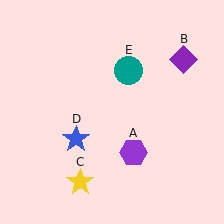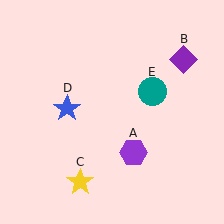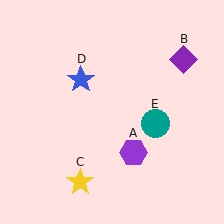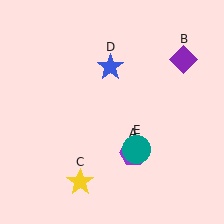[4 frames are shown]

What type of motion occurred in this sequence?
The blue star (object D), teal circle (object E) rotated clockwise around the center of the scene.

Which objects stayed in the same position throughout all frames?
Purple hexagon (object A) and purple diamond (object B) and yellow star (object C) remained stationary.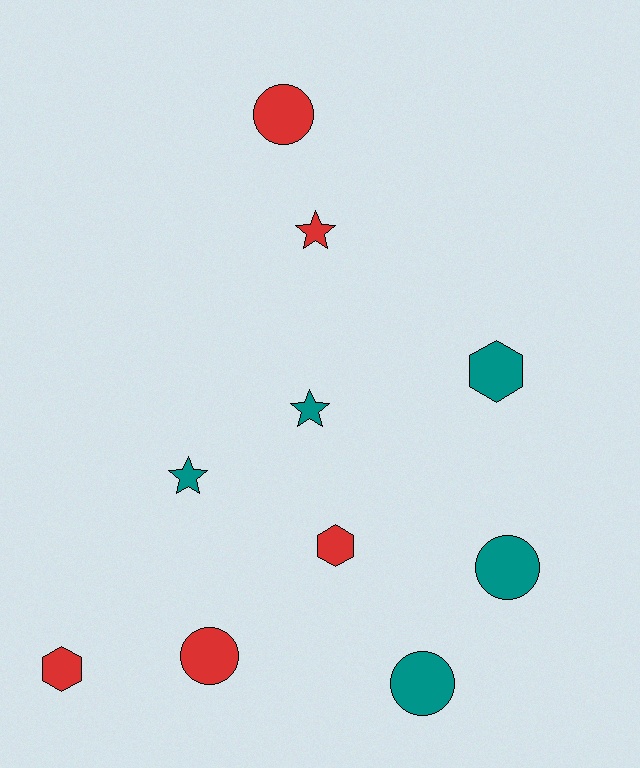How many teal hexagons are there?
There is 1 teal hexagon.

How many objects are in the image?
There are 10 objects.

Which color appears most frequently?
Teal, with 5 objects.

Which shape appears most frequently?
Circle, with 4 objects.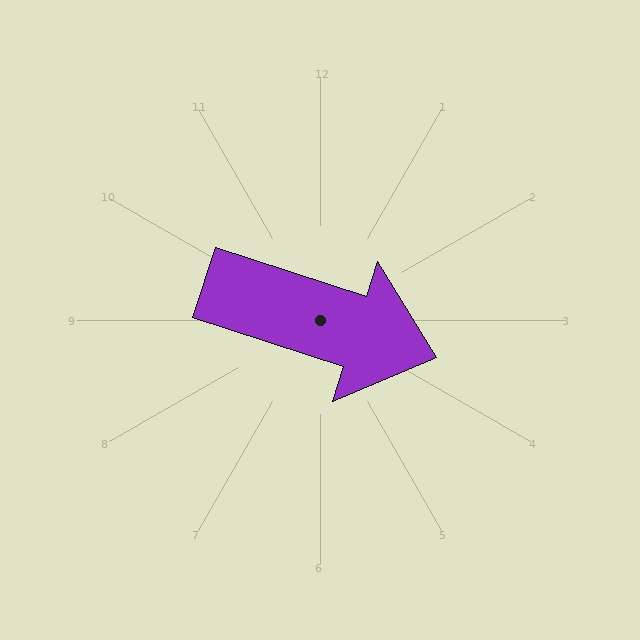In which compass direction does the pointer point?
East.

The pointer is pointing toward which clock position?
Roughly 4 o'clock.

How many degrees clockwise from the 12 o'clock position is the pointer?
Approximately 108 degrees.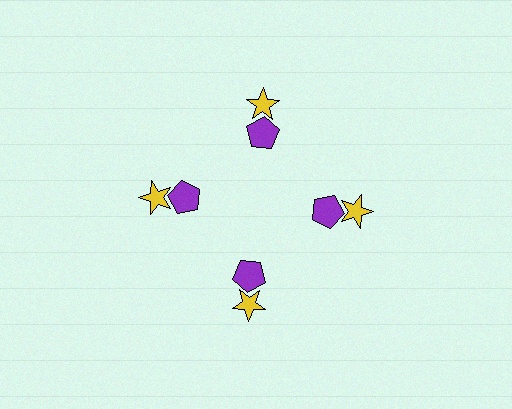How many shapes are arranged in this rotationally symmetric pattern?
There are 8 shapes, arranged in 4 groups of 2.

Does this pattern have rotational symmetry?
Yes, this pattern has 4-fold rotational symmetry. It looks the same after rotating 90 degrees around the center.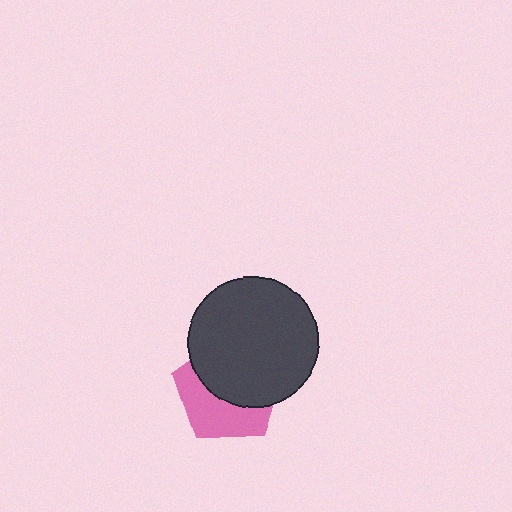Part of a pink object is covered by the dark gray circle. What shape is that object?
It is a pentagon.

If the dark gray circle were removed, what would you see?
You would see the complete pink pentagon.